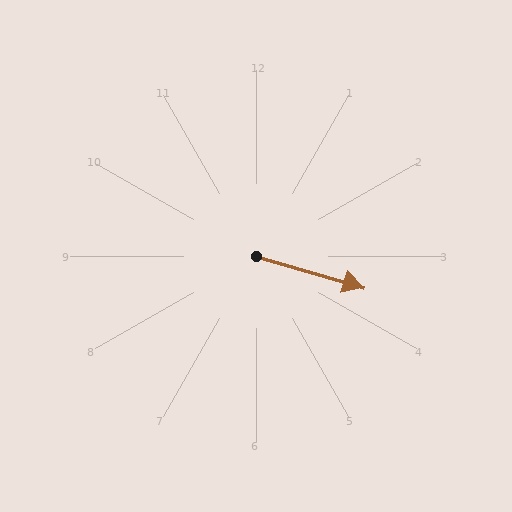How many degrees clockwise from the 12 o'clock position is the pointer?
Approximately 106 degrees.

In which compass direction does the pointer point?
East.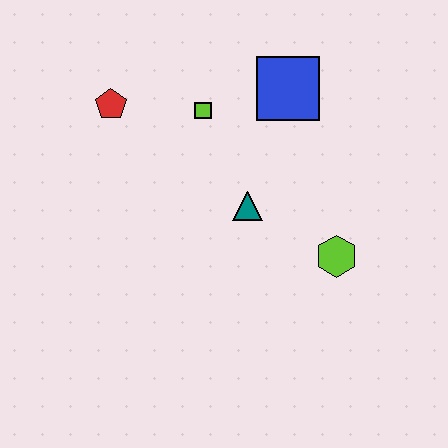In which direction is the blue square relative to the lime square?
The blue square is to the right of the lime square.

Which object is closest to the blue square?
The lime square is closest to the blue square.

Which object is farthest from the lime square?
The lime hexagon is farthest from the lime square.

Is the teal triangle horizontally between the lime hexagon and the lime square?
Yes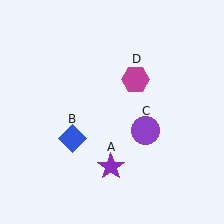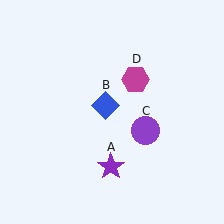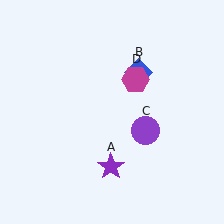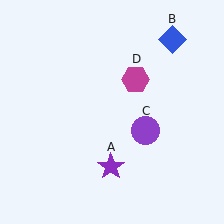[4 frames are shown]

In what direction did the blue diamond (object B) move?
The blue diamond (object B) moved up and to the right.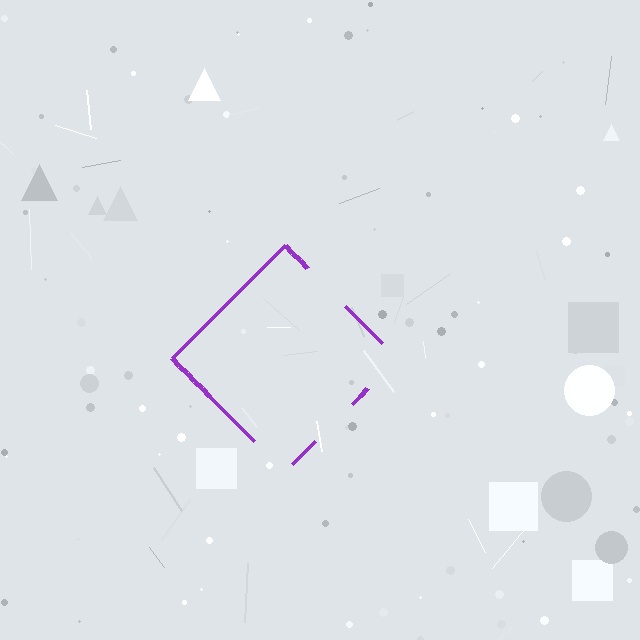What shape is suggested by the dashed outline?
The dashed outline suggests a diamond.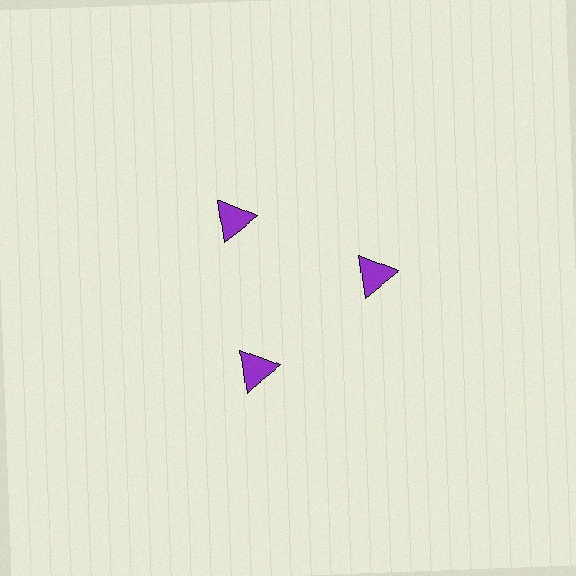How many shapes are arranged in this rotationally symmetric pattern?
There are 3 shapes, arranged in 3 groups of 1.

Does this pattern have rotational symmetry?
Yes, this pattern has 3-fold rotational symmetry. It looks the same after rotating 120 degrees around the center.